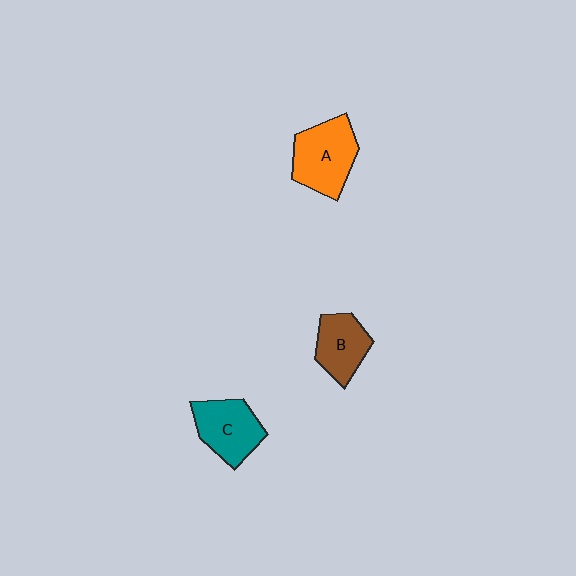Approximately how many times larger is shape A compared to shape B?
Approximately 1.4 times.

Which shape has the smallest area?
Shape B (brown).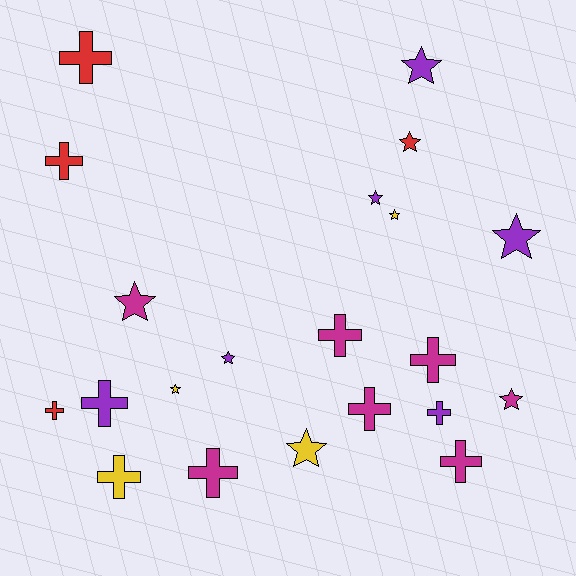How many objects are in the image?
There are 21 objects.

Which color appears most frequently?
Magenta, with 7 objects.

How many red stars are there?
There is 1 red star.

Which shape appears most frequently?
Cross, with 11 objects.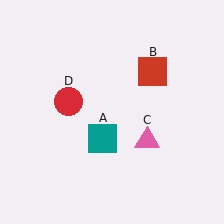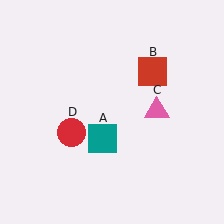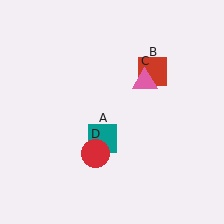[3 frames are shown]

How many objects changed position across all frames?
2 objects changed position: pink triangle (object C), red circle (object D).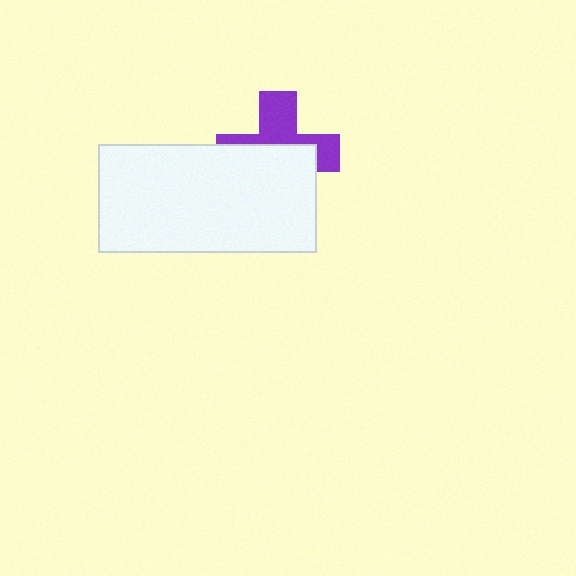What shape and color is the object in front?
The object in front is a white rectangle.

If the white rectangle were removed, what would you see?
You would see the complete purple cross.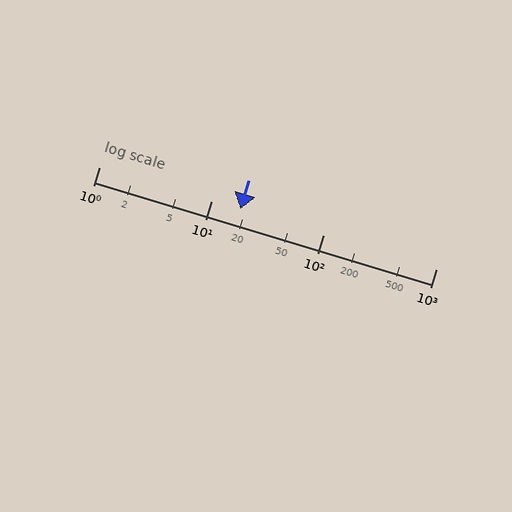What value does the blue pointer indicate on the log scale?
The pointer indicates approximately 18.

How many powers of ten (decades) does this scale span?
The scale spans 3 decades, from 1 to 1000.